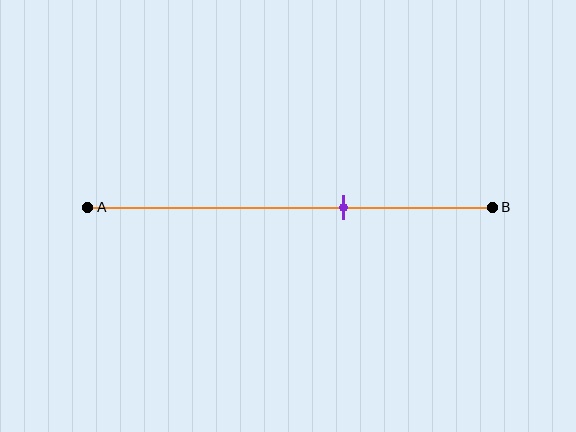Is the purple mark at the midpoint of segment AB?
No, the mark is at about 65% from A, not at the 50% midpoint.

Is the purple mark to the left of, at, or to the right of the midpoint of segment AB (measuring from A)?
The purple mark is to the right of the midpoint of segment AB.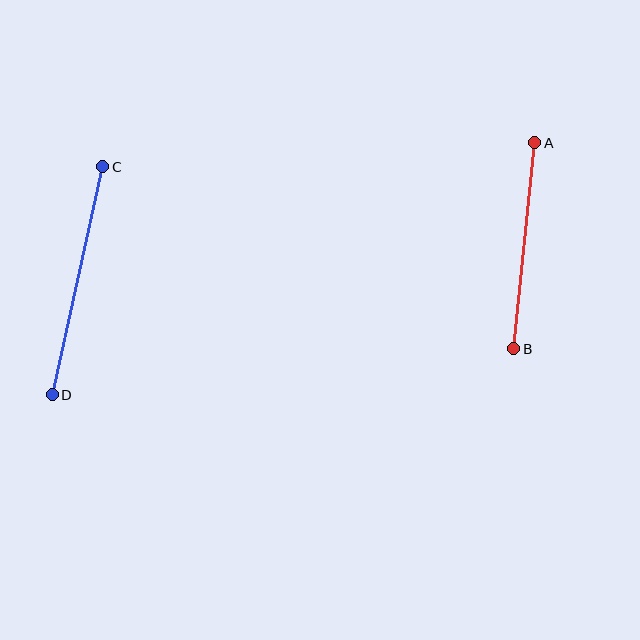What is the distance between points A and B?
The distance is approximately 207 pixels.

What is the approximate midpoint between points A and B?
The midpoint is at approximately (524, 246) pixels.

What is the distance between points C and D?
The distance is approximately 234 pixels.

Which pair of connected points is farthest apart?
Points C and D are farthest apart.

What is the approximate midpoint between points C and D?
The midpoint is at approximately (78, 281) pixels.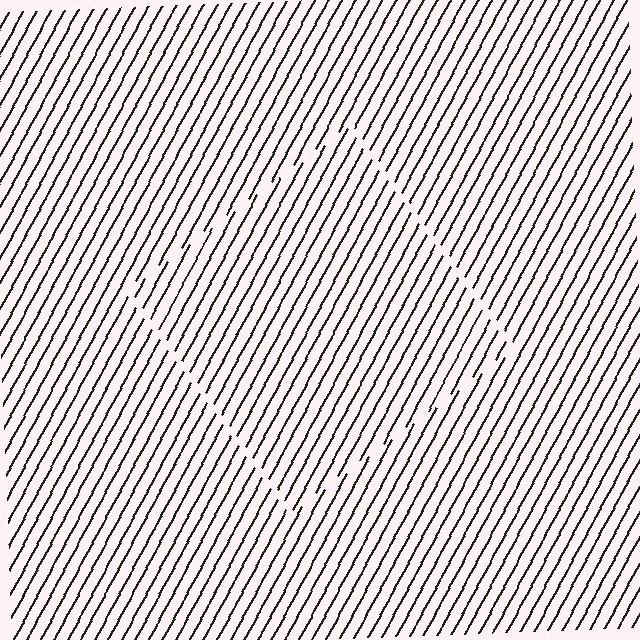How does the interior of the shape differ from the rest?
The interior of the shape contains the same grating, shifted by half a period — the contour is defined by the phase discontinuity where line-ends from the inner and outer gratings abut.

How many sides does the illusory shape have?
4 sides — the line-ends trace a square.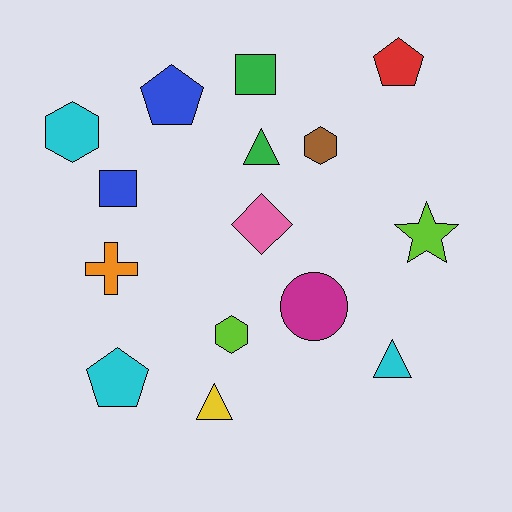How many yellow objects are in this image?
There is 1 yellow object.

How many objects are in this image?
There are 15 objects.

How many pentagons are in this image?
There are 3 pentagons.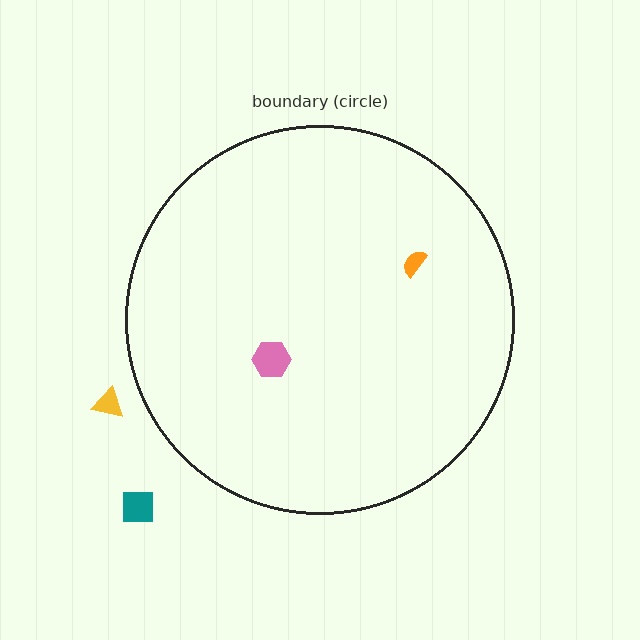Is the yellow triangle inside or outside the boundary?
Outside.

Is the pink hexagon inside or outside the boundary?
Inside.